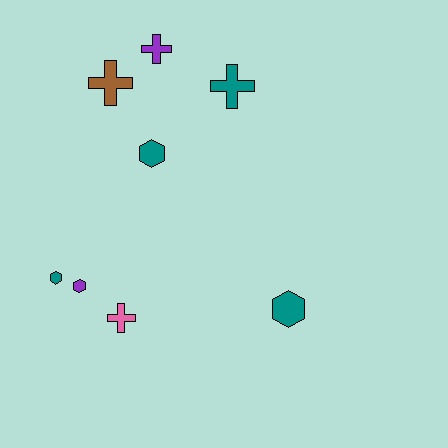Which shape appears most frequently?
Hexagon, with 4 objects.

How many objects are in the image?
There are 8 objects.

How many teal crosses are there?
There is 1 teal cross.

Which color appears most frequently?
Teal, with 4 objects.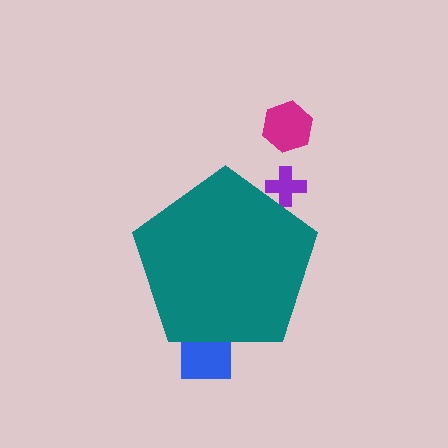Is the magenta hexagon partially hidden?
No, the magenta hexagon is fully visible.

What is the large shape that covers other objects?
A teal pentagon.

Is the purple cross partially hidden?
Yes, the purple cross is partially hidden behind the teal pentagon.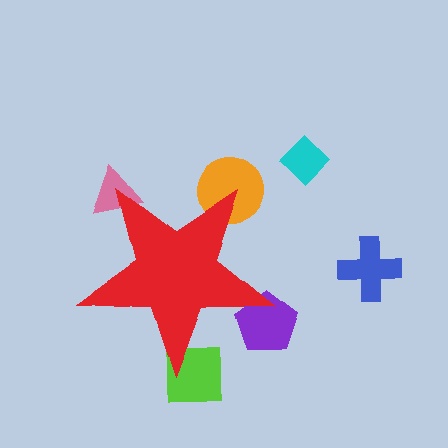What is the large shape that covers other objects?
A red star.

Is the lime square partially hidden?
Yes, the lime square is partially hidden behind the red star.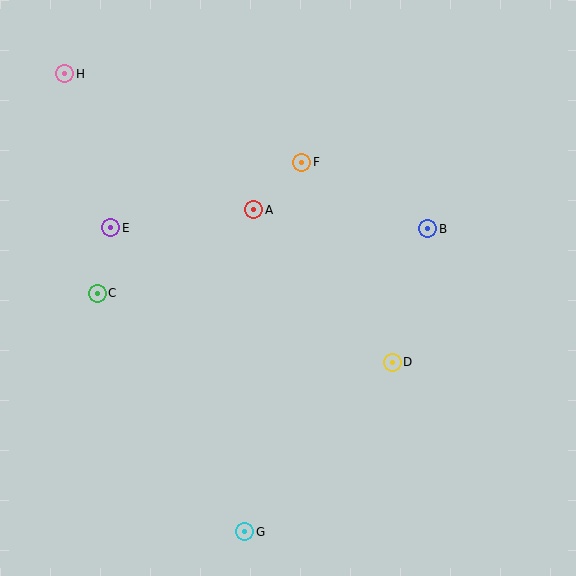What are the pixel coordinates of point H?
Point H is at (65, 74).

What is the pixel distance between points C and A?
The distance between C and A is 177 pixels.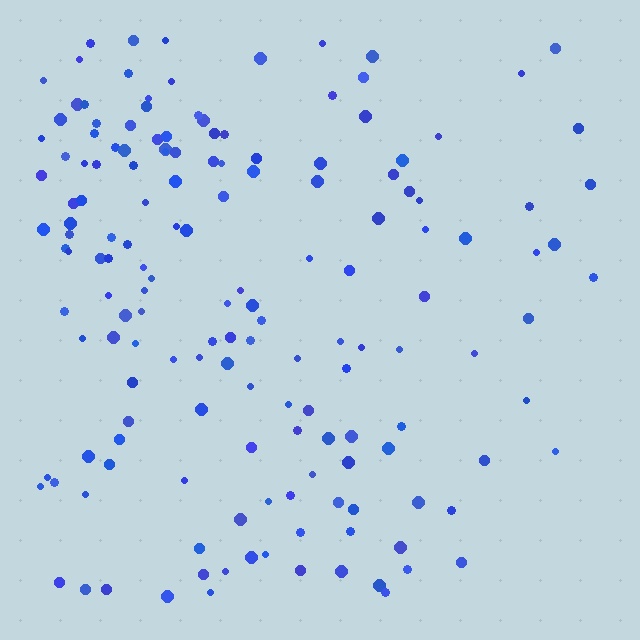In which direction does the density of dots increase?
From right to left, with the left side densest.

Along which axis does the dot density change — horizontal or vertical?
Horizontal.